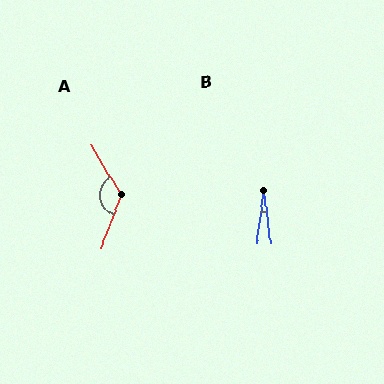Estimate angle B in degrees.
Approximately 15 degrees.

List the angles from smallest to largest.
B (15°), A (127°).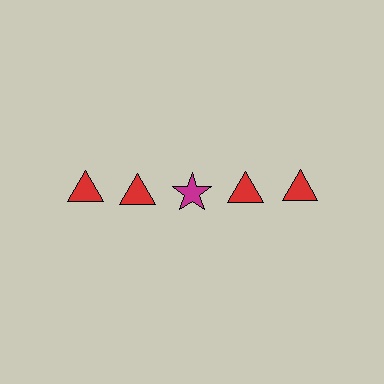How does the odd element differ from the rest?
It differs in both color (magenta instead of red) and shape (star instead of triangle).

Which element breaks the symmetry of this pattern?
The magenta star in the top row, center column breaks the symmetry. All other shapes are red triangles.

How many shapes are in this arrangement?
There are 5 shapes arranged in a grid pattern.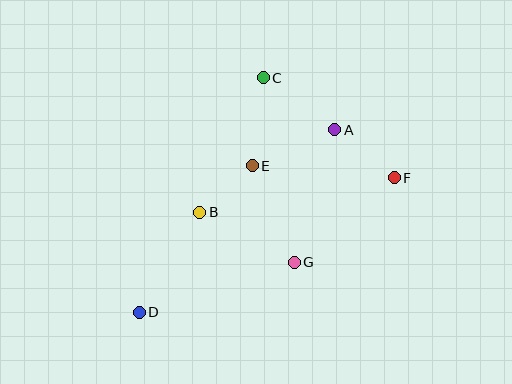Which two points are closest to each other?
Points B and E are closest to each other.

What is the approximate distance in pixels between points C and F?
The distance between C and F is approximately 165 pixels.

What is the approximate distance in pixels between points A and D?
The distance between A and D is approximately 267 pixels.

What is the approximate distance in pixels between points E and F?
The distance between E and F is approximately 143 pixels.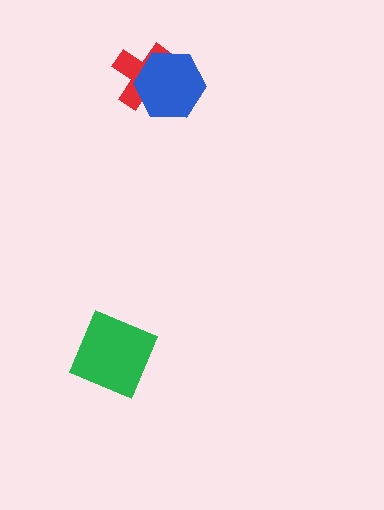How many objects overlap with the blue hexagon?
1 object overlaps with the blue hexagon.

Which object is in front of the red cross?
The blue hexagon is in front of the red cross.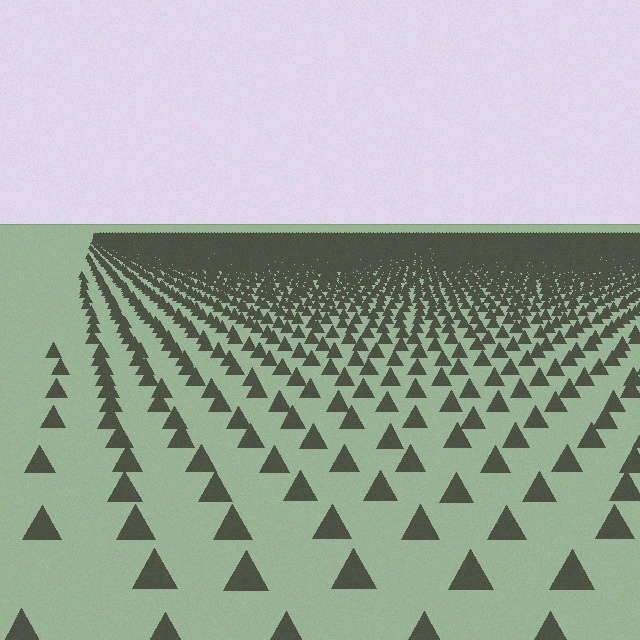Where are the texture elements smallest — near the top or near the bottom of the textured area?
Near the top.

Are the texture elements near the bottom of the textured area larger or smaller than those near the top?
Larger. Near the bottom, elements are closer to the viewer and appear at a bigger on-screen size.